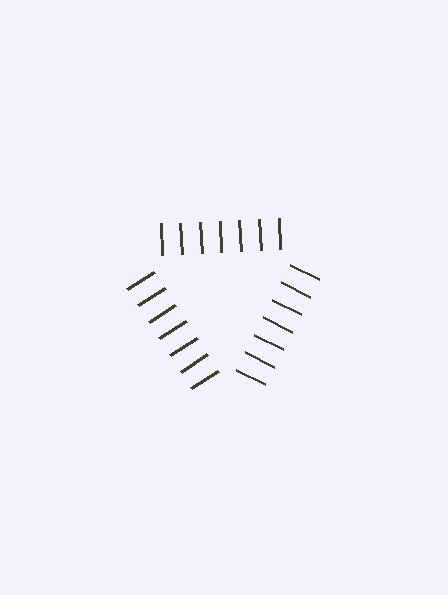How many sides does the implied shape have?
3 sides — the line-ends trace a triangle.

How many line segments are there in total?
21 — 7 along each of the 3 edges.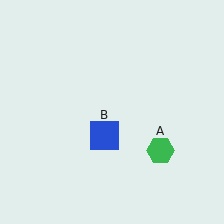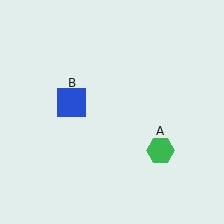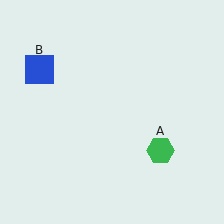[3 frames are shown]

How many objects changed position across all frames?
1 object changed position: blue square (object B).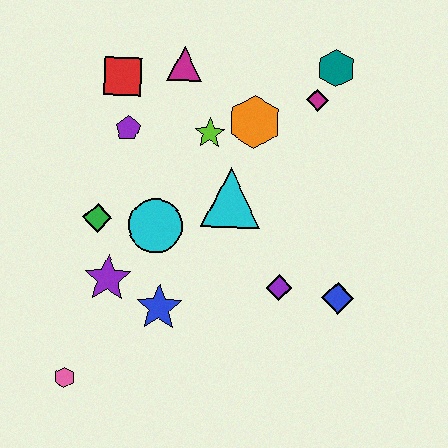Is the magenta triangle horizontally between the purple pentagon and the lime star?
Yes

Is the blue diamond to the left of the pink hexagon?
No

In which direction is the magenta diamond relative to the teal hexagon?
The magenta diamond is below the teal hexagon.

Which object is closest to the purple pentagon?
The red square is closest to the purple pentagon.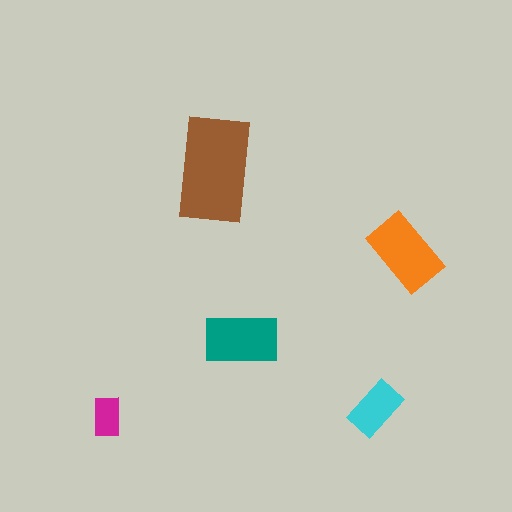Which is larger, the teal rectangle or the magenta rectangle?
The teal one.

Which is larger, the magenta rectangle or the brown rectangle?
The brown one.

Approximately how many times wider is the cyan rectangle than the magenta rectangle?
About 1.5 times wider.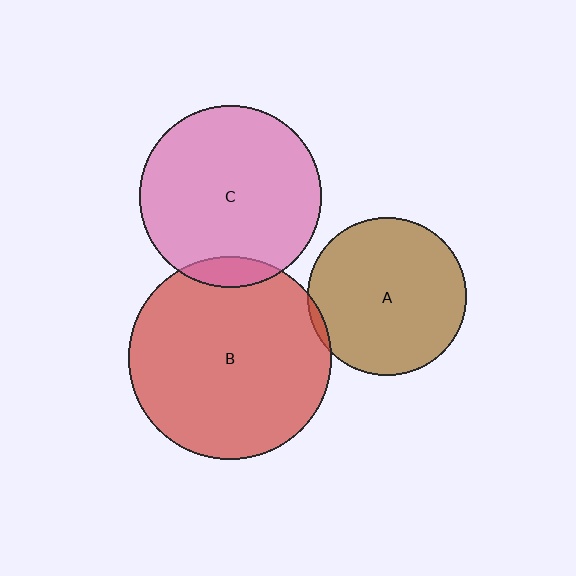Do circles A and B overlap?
Yes.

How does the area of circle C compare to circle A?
Approximately 1.3 times.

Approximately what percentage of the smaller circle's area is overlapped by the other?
Approximately 5%.